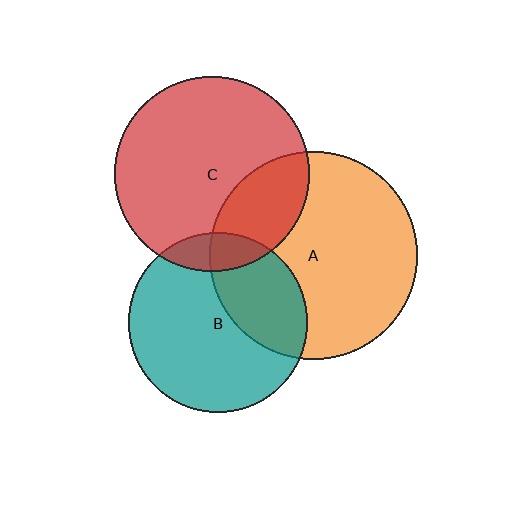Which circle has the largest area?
Circle A (orange).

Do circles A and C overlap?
Yes.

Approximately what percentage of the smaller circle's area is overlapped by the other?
Approximately 25%.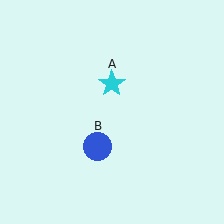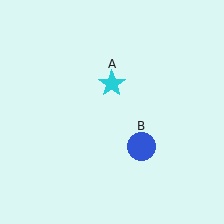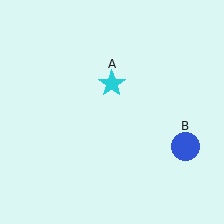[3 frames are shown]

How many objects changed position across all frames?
1 object changed position: blue circle (object B).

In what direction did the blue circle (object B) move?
The blue circle (object B) moved right.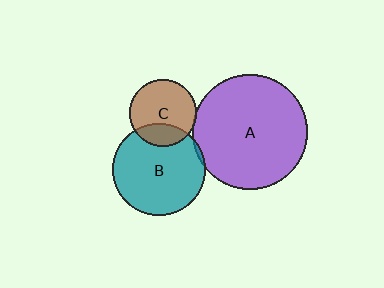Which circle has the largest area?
Circle A (purple).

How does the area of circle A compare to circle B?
Approximately 1.5 times.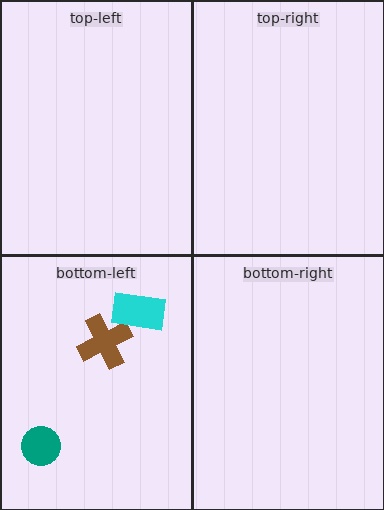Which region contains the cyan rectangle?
The bottom-left region.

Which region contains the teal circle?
The bottom-left region.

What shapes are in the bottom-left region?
The teal circle, the brown cross, the cyan rectangle.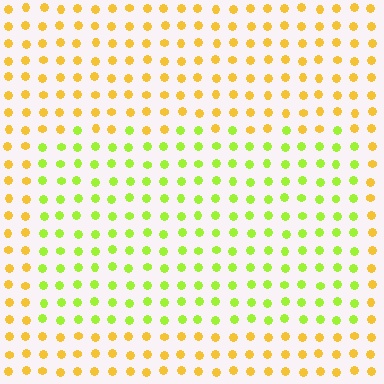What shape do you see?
I see a rectangle.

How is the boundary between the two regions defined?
The boundary is defined purely by a slight shift in hue (about 43 degrees). Spacing, size, and orientation are identical on both sides.